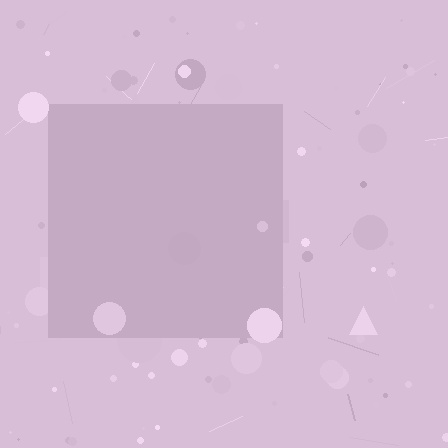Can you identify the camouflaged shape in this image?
The camouflaged shape is a square.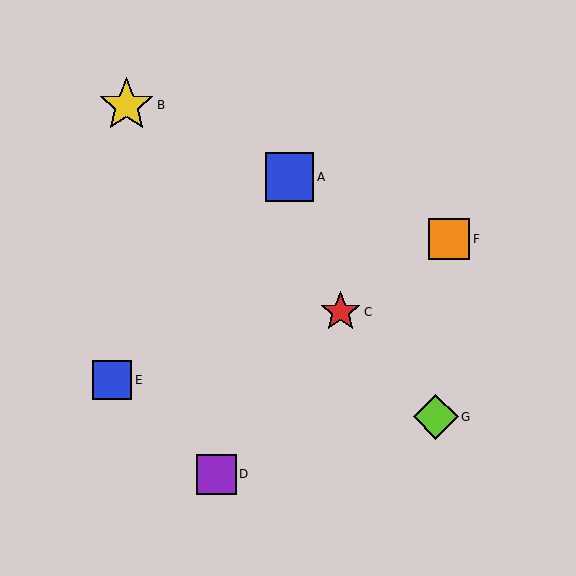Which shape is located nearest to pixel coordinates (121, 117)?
The yellow star (labeled B) at (127, 105) is nearest to that location.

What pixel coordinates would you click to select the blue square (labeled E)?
Click at (112, 380) to select the blue square E.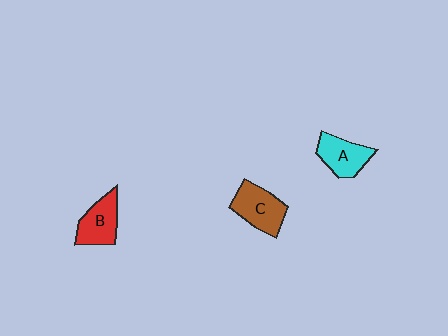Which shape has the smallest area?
Shape A (cyan).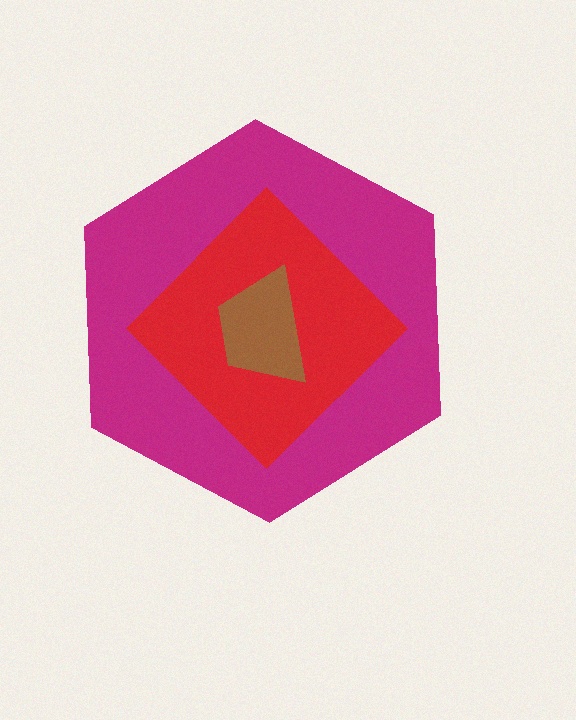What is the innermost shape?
The brown trapezoid.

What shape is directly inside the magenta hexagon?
The red diamond.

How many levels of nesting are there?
3.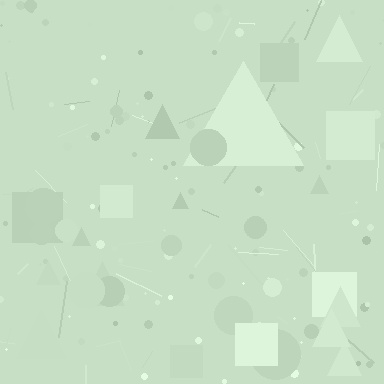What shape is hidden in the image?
A triangle is hidden in the image.